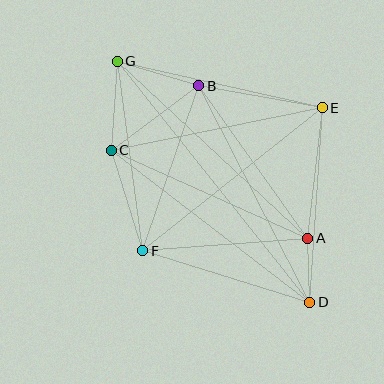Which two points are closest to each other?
Points A and D are closest to each other.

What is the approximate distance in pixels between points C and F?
The distance between C and F is approximately 106 pixels.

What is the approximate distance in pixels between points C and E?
The distance between C and E is approximately 215 pixels.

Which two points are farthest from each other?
Points D and G are farthest from each other.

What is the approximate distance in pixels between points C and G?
The distance between C and G is approximately 89 pixels.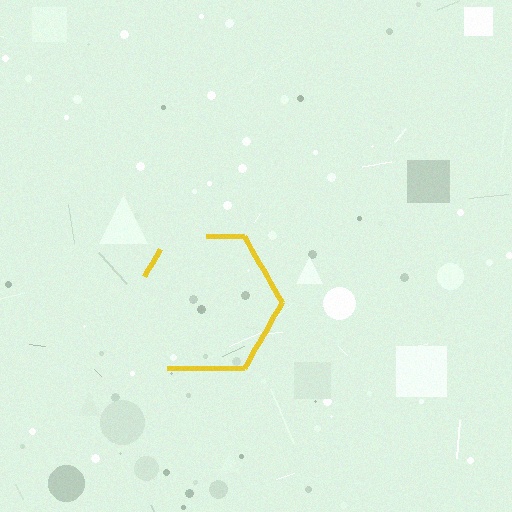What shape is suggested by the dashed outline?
The dashed outline suggests a hexagon.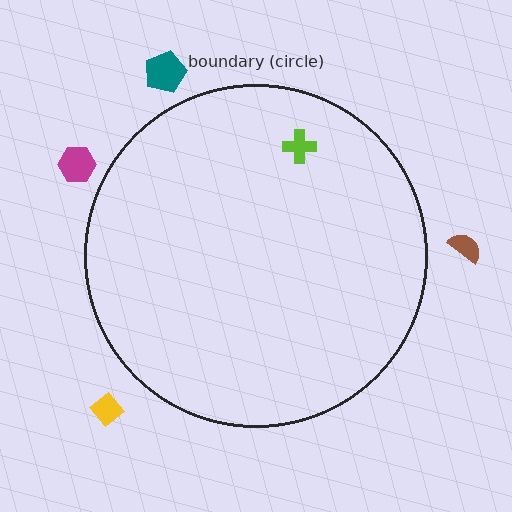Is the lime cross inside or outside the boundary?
Inside.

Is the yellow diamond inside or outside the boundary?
Outside.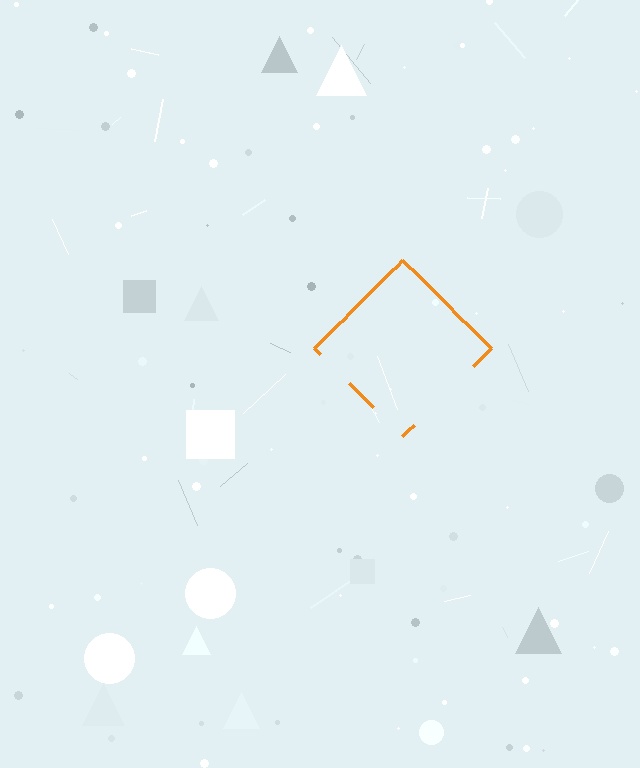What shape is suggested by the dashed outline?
The dashed outline suggests a diamond.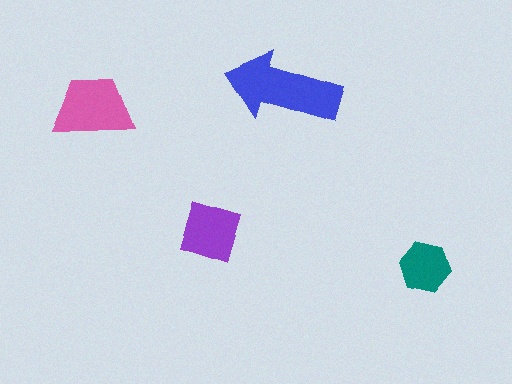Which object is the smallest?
The teal hexagon.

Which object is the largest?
The blue arrow.